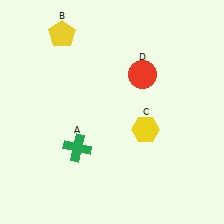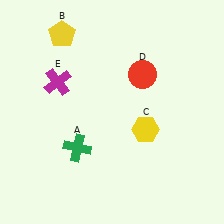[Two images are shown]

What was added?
A magenta cross (E) was added in Image 2.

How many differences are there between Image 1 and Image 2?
There is 1 difference between the two images.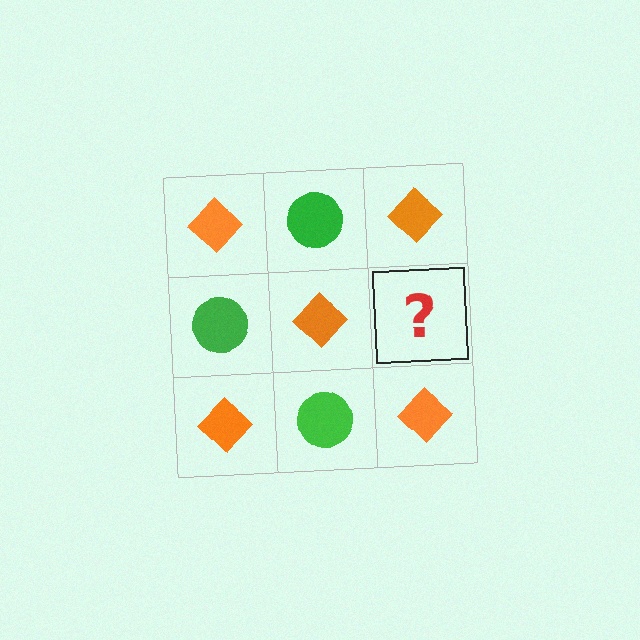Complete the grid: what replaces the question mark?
The question mark should be replaced with a green circle.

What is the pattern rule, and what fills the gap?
The rule is that it alternates orange diamond and green circle in a checkerboard pattern. The gap should be filled with a green circle.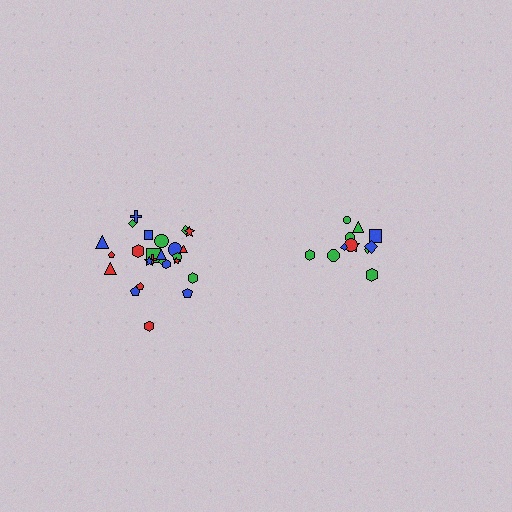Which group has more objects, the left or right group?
The left group.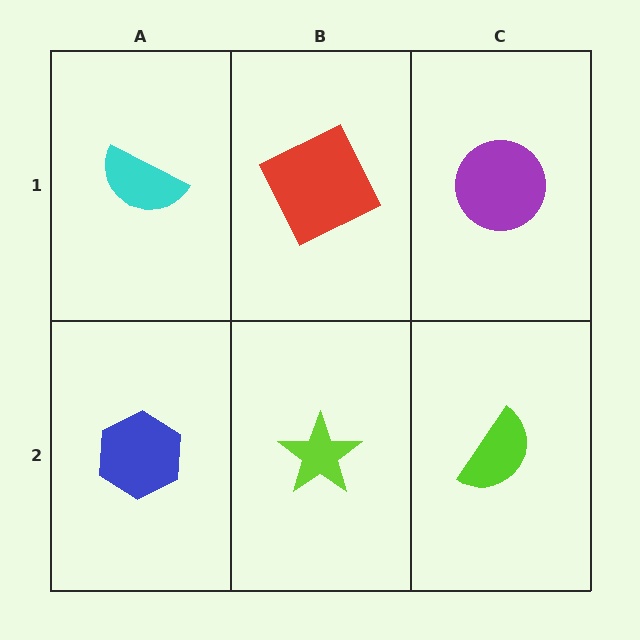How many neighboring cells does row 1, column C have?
2.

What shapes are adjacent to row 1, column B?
A lime star (row 2, column B), a cyan semicircle (row 1, column A), a purple circle (row 1, column C).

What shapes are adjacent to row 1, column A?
A blue hexagon (row 2, column A), a red square (row 1, column B).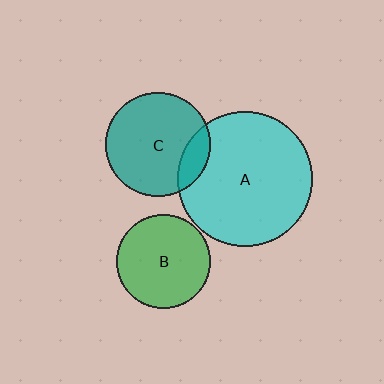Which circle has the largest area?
Circle A (cyan).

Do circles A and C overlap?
Yes.